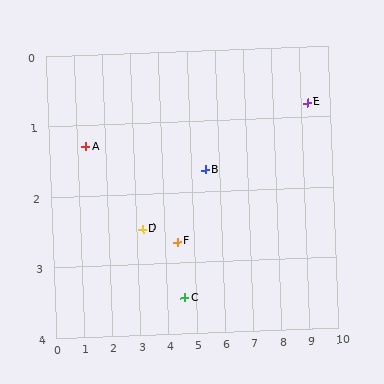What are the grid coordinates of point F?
Point F is at approximately (4.4, 2.7).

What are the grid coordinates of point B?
Point B is at approximately (5.5, 1.7).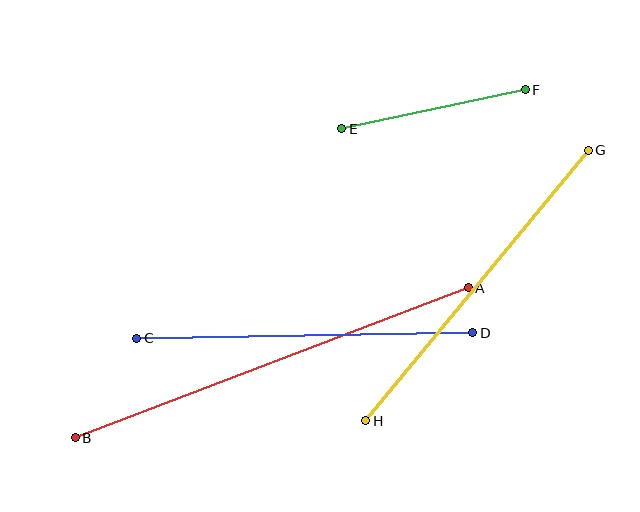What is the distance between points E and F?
The distance is approximately 188 pixels.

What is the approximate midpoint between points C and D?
The midpoint is at approximately (305, 336) pixels.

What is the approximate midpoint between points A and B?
The midpoint is at approximately (272, 363) pixels.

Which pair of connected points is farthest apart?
Points A and B are farthest apart.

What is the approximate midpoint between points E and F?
The midpoint is at approximately (433, 109) pixels.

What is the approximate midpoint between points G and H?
The midpoint is at approximately (477, 286) pixels.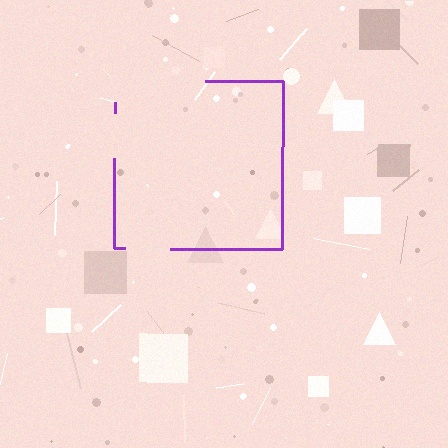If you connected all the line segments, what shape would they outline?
They would outline a square.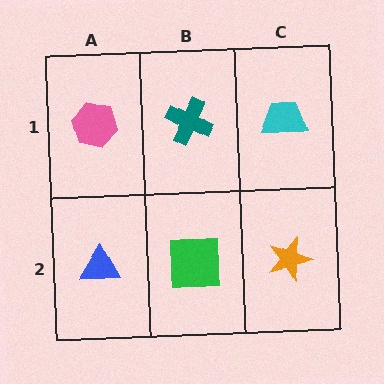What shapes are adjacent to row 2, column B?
A teal cross (row 1, column B), a blue triangle (row 2, column A), an orange star (row 2, column C).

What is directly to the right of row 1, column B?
A cyan trapezoid.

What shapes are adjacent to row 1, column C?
An orange star (row 2, column C), a teal cross (row 1, column B).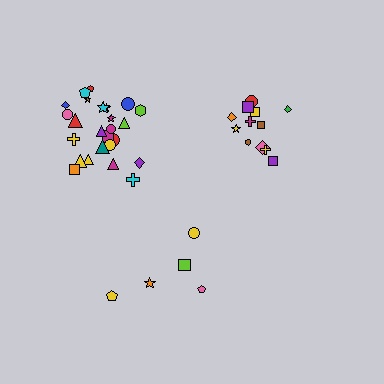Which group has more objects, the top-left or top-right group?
The top-left group.